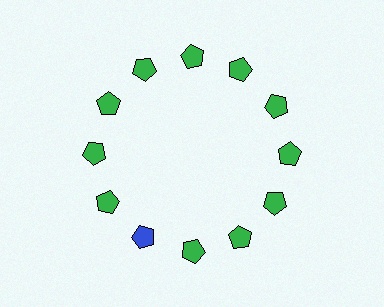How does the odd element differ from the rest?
It has a different color: blue instead of green.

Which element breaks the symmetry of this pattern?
The blue pentagon at roughly the 7 o'clock position breaks the symmetry. All other shapes are green pentagons.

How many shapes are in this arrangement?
There are 12 shapes arranged in a ring pattern.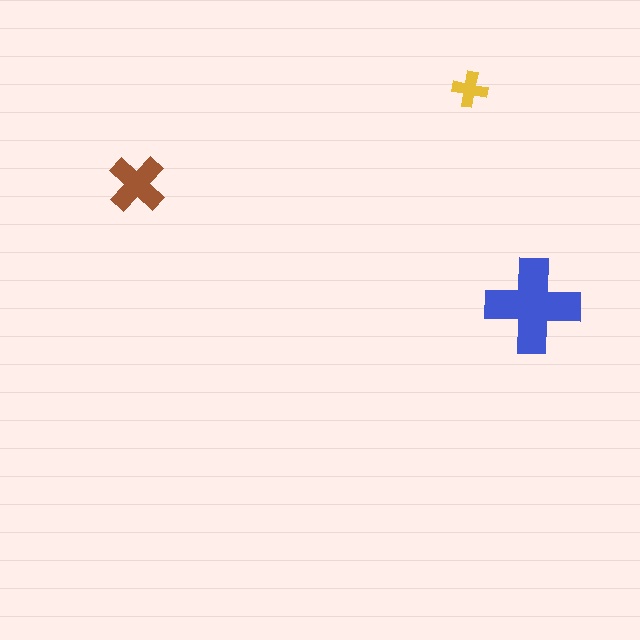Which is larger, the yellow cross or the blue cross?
The blue one.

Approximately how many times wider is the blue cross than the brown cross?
About 1.5 times wider.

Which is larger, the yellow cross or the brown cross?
The brown one.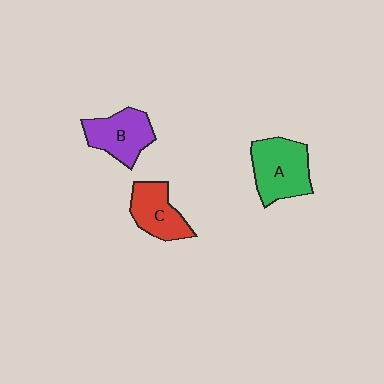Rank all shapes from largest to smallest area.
From largest to smallest: A (green), B (purple), C (red).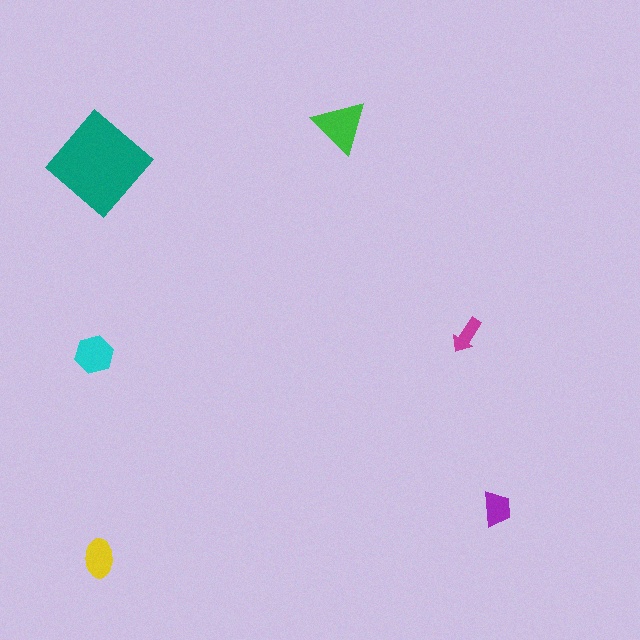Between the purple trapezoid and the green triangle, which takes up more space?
The green triangle.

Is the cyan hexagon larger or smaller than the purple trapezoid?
Larger.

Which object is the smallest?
The magenta arrow.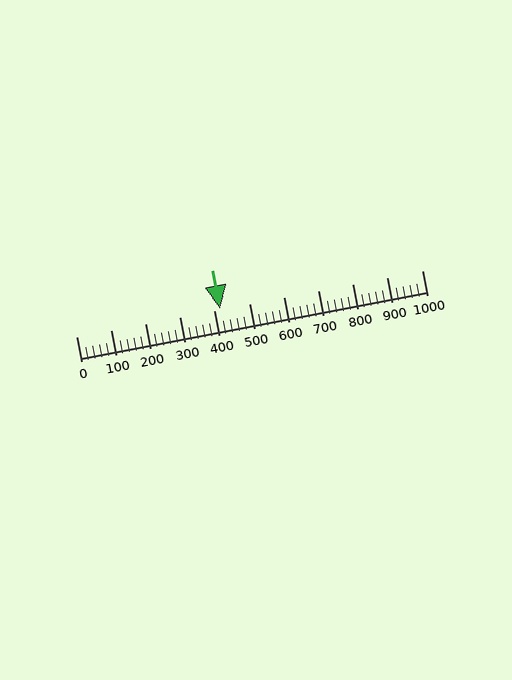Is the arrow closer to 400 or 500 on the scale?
The arrow is closer to 400.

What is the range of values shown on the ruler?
The ruler shows values from 0 to 1000.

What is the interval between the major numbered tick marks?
The major tick marks are spaced 100 units apart.